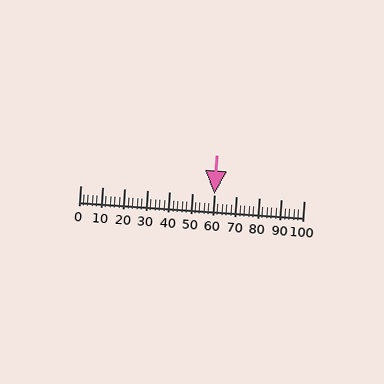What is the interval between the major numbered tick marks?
The major tick marks are spaced 10 units apart.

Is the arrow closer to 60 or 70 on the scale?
The arrow is closer to 60.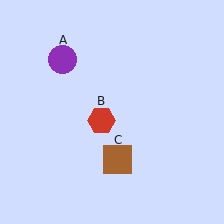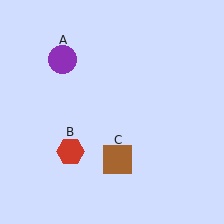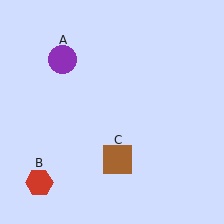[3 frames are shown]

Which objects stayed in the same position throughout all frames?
Purple circle (object A) and brown square (object C) remained stationary.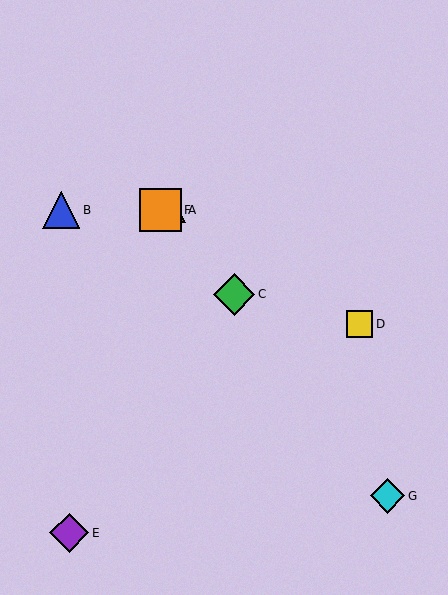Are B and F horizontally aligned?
Yes, both are at y≈210.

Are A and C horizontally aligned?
No, A is at y≈210 and C is at y≈294.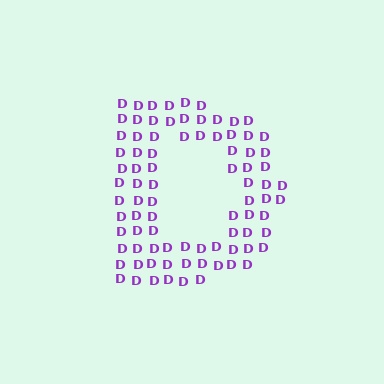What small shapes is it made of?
It is made of small letter D's.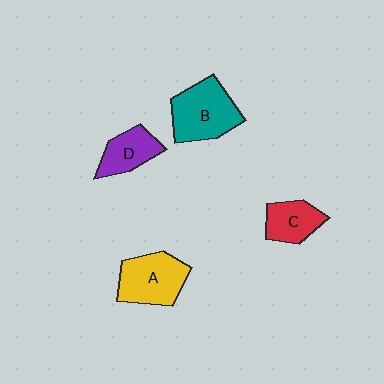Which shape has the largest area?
Shape B (teal).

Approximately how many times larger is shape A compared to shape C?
Approximately 1.5 times.